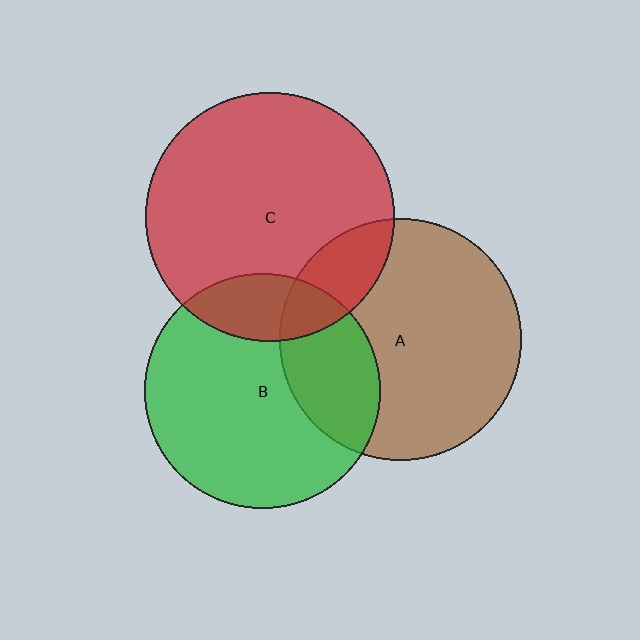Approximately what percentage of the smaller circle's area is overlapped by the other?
Approximately 20%.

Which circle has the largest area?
Circle C (red).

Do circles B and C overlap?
Yes.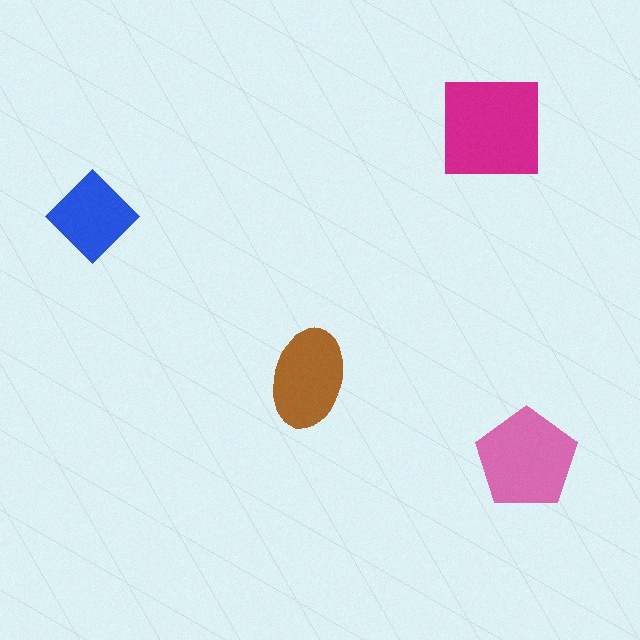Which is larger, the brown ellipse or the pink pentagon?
The pink pentagon.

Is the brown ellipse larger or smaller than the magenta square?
Smaller.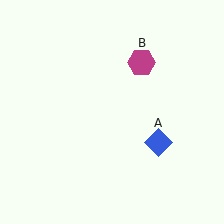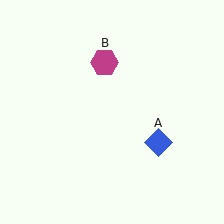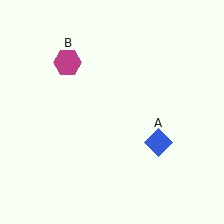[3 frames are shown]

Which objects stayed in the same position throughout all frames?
Blue diamond (object A) remained stationary.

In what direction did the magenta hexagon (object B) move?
The magenta hexagon (object B) moved left.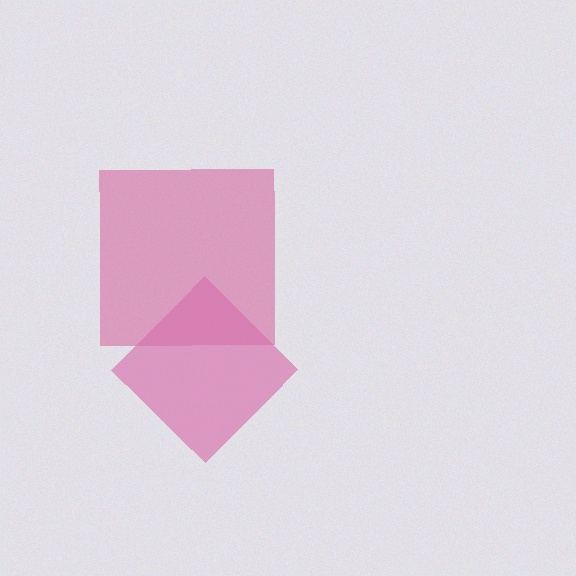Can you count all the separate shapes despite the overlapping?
Yes, there are 2 separate shapes.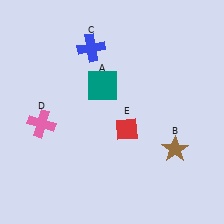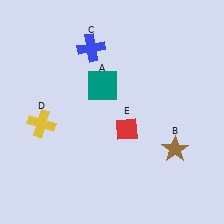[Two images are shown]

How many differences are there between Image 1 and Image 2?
There is 1 difference between the two images.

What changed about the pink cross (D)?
In Image 1, D is pink. In Image 2, it changed to yellow.